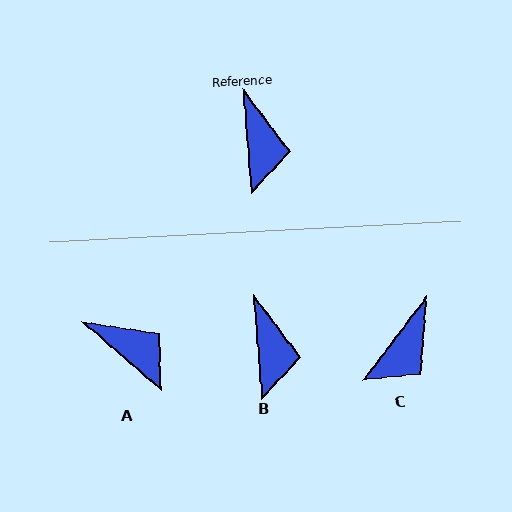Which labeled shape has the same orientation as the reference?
B.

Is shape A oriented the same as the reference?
No, it is off by about 44 degrees.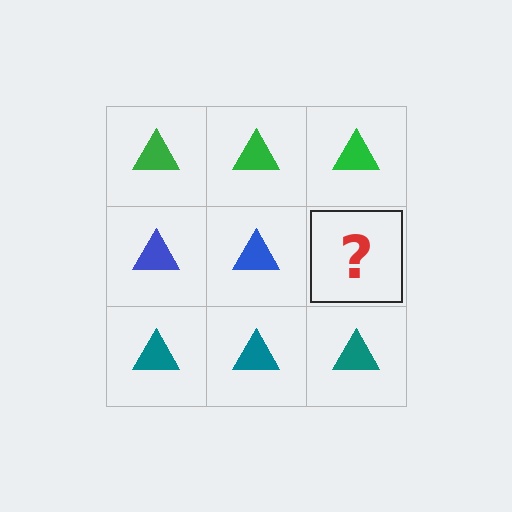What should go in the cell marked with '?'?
The missing cell should contain a blue triangle.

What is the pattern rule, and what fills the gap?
The rule is that each row has a consistent color. The gap should be filled with a blue triangle.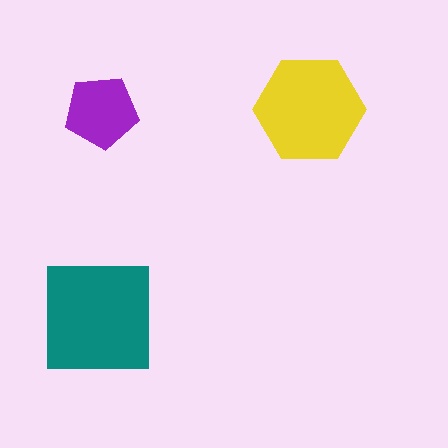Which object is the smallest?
The purple pentagon.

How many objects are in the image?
There are 3 objects in the image.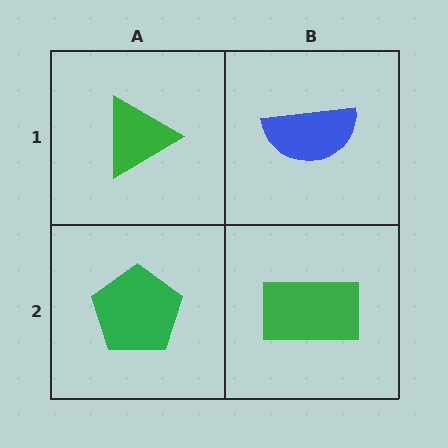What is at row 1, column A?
A green triangle.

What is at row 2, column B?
A green rectangle.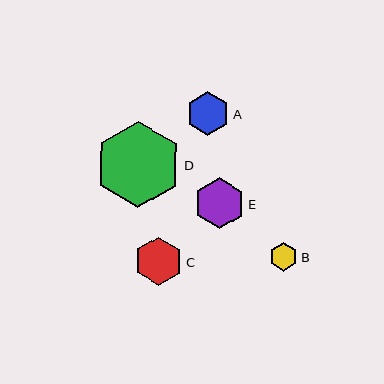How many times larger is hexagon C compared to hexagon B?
Hexagon C is approximately 1.7 times the size of hexagon B.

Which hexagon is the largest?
Hexagon D is the largest with a size of approximately 86 pixels.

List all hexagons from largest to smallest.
From largest to smallest: D, E, C, A, B.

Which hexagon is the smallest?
Hexagon B is the smallest with a size of approximately 29 pixels.